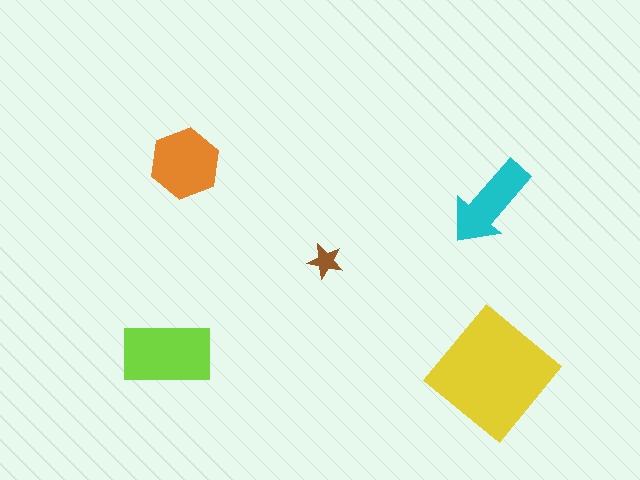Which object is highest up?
The orange hexagon is topmost.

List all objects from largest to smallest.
The yellow diamond, the lime rectangle, the orange hexagon, the cyan arrow, the brown star.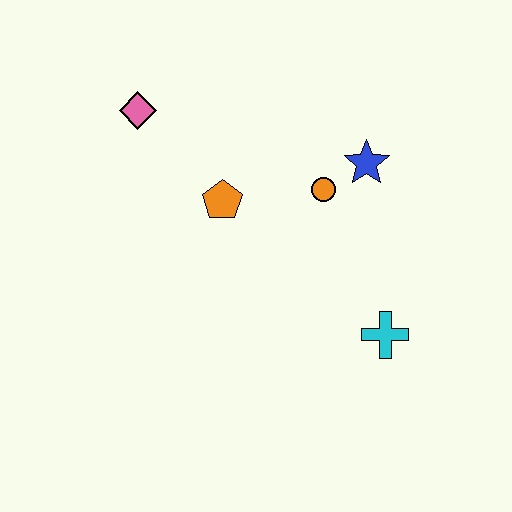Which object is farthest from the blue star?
The pink diamond is farthest from the blue star.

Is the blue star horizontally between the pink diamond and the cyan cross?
Yes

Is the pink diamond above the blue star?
Yes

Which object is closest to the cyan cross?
The orange circle is closest to the cyan cross.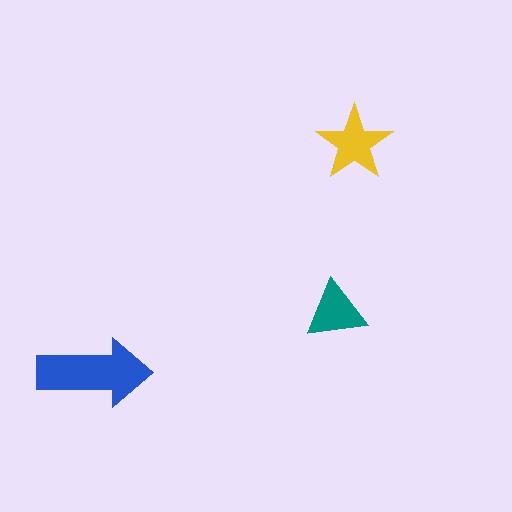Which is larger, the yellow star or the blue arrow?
The blue arrow.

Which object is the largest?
The blue arrow.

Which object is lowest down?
The blue arrow is bottommost.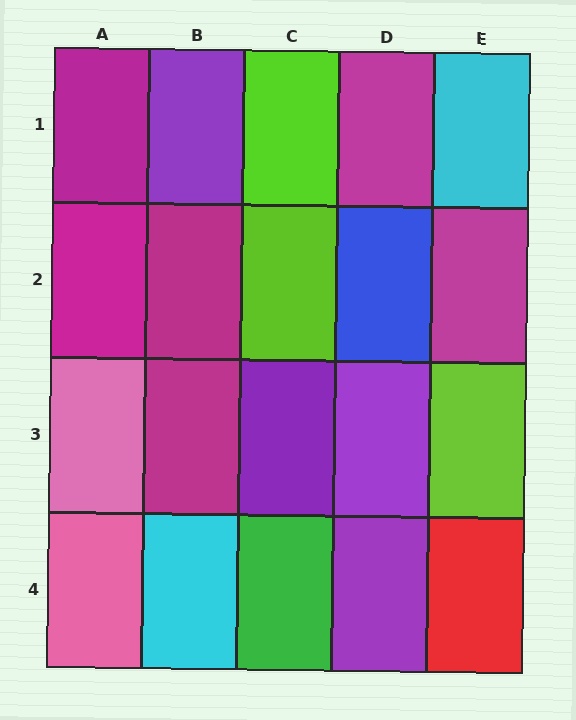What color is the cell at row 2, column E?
Magenta.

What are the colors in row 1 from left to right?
Magenta, purple, lime, magenta, cyan.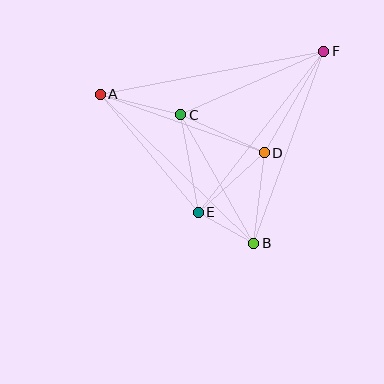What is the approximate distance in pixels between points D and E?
The distance between D and E is approximately 88 pixels.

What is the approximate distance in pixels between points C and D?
The distance between C and D is approximately 92 pixels.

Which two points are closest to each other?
Points B and E are closest to each other.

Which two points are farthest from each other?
Points A and F are farthest from each other.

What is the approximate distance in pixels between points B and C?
The distance between B and C is approximately 148 pixels.